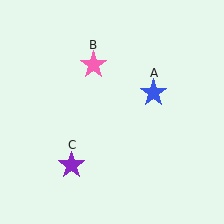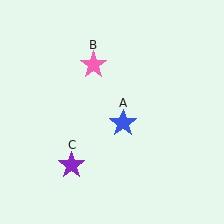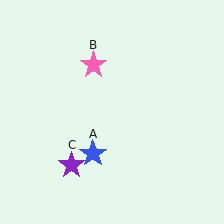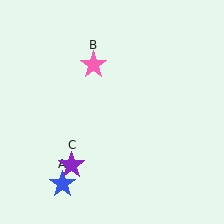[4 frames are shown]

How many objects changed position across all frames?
1 object changed position: blue star (object A).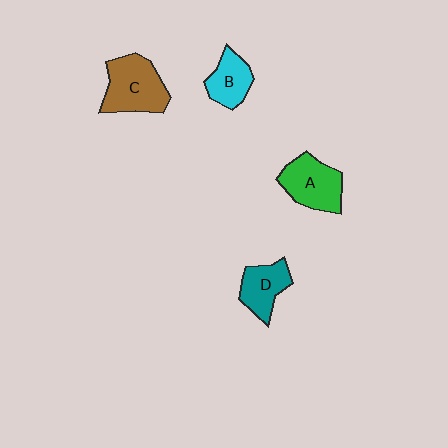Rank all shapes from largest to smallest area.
From largest to smallest: C (brown), A (green), D (teal), B (cyan).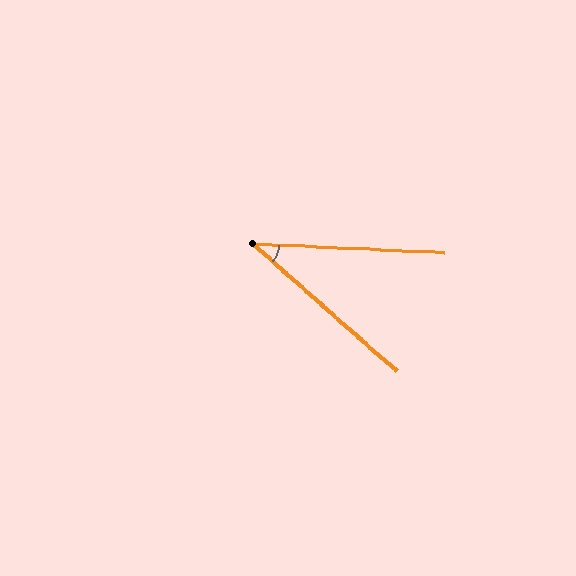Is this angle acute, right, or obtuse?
It is acute.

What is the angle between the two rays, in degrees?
Approximately 39 degrees.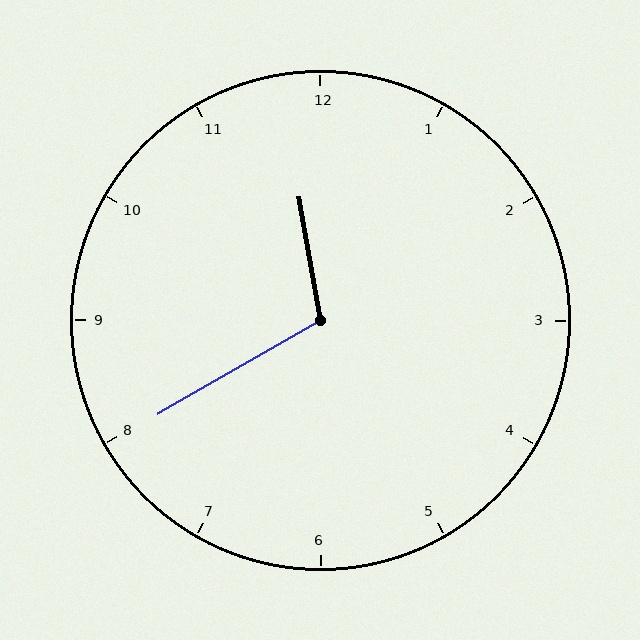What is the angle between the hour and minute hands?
Approximately 110 degrees.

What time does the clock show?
11:40.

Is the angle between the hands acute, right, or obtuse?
It is obtuse.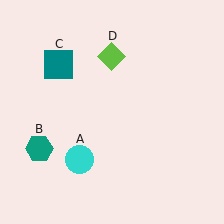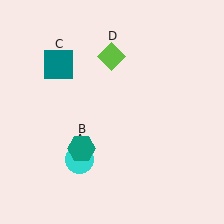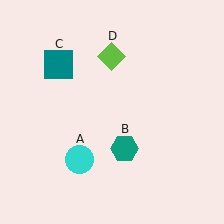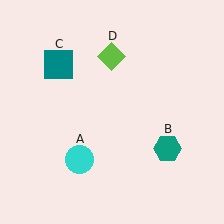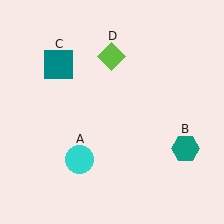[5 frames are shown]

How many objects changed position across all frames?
1 object changed position: teal hexagon (object B).